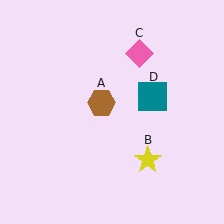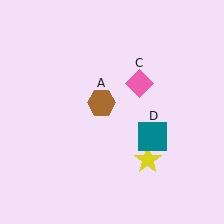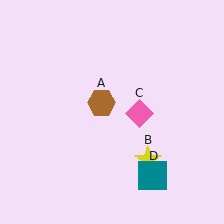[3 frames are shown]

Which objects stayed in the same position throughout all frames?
Brown hexagon (object A) and yellow star (object B) remained stationary.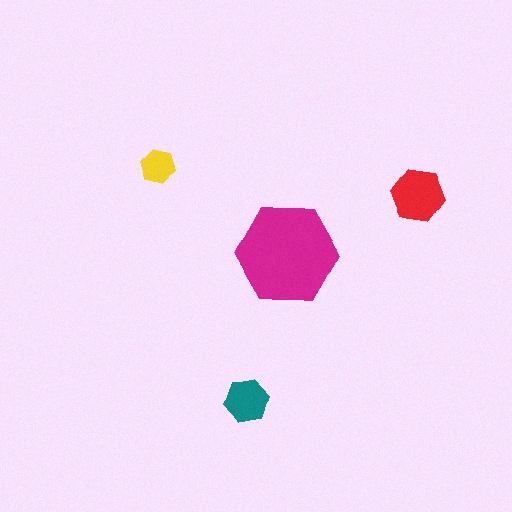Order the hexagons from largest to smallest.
the magenta one, the red one, the teal one, the yellow one.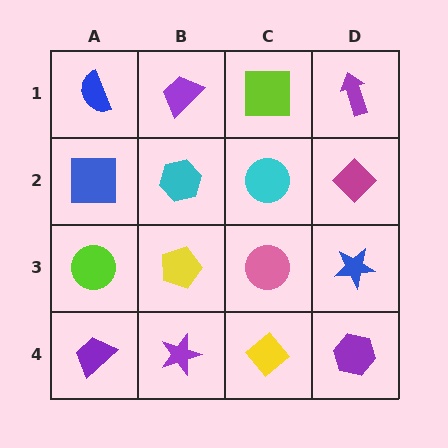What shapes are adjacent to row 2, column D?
A purple arrow (row 1, column D), a blue star (row 3, column D), a cyan circle (row 2, column C).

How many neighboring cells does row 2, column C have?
4.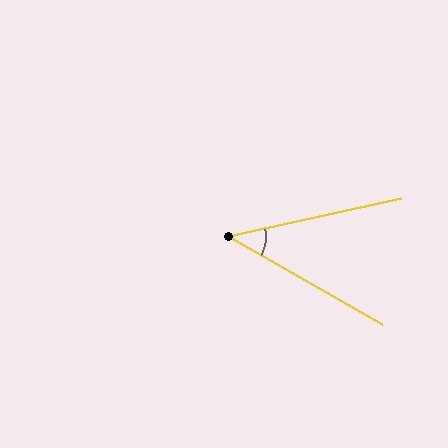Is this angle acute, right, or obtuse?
It is acute.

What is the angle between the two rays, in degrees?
Approximately 42 degrees.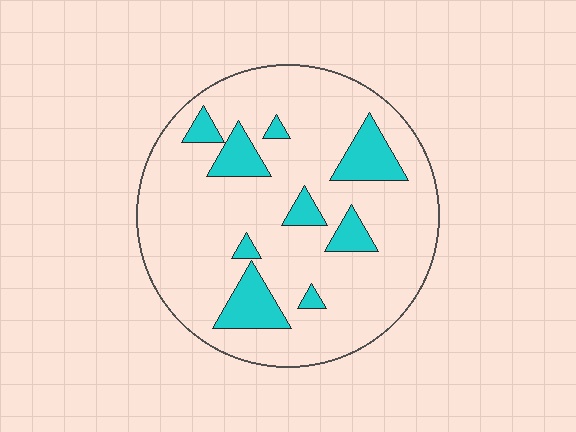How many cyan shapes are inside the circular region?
9.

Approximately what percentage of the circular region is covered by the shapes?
Approximately 15%.